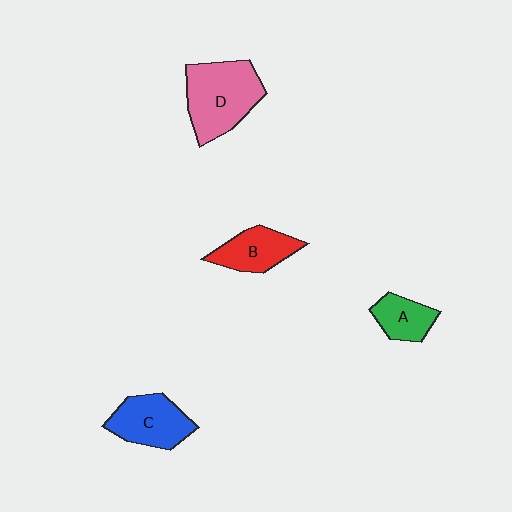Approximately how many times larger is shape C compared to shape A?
Approximately 1.5 times.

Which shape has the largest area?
Shape D (pink).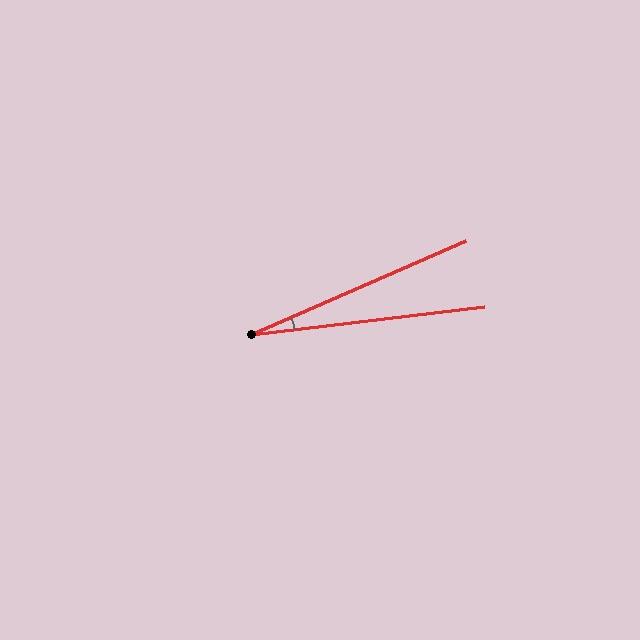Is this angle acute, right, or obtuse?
It is acute.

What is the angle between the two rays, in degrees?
Approximately 17 degrees.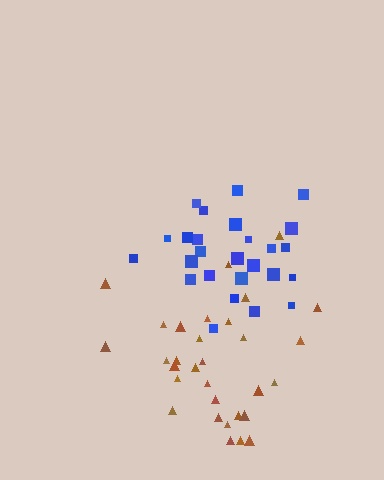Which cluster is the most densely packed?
Blue.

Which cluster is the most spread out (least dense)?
Brown.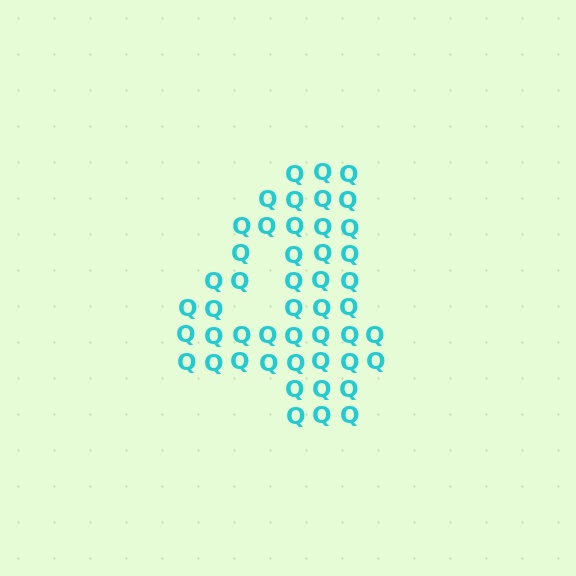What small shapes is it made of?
It is made of small letter Q's.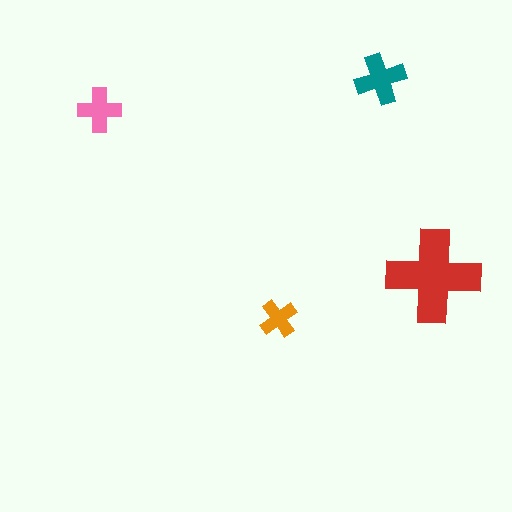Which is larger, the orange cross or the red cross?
The red one.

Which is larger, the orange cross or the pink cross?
The pink one.